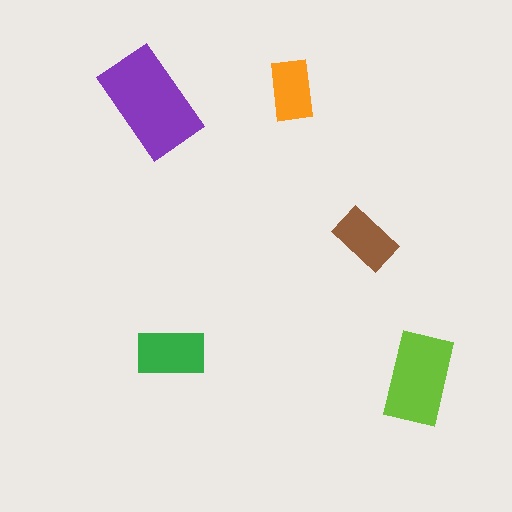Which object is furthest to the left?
The purple rectangle is leftmost.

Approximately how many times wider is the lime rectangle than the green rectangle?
About 1.5 times wider.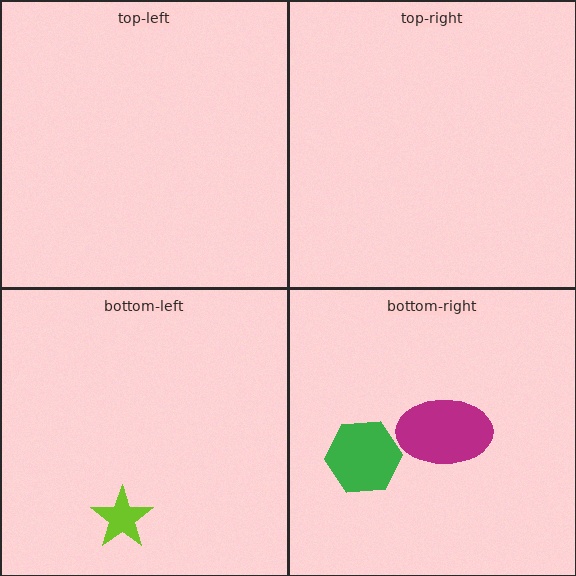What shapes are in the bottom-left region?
The lime star.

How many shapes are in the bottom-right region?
2.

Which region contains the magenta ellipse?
The bottom-right region.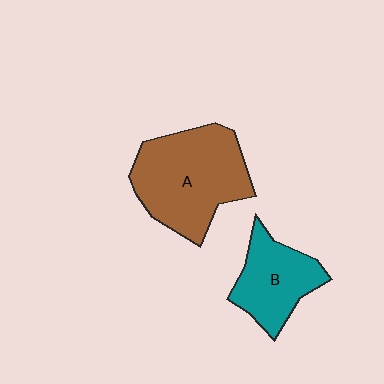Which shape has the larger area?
Shape A (brown).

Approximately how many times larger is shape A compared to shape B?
Approximately 1.6 times.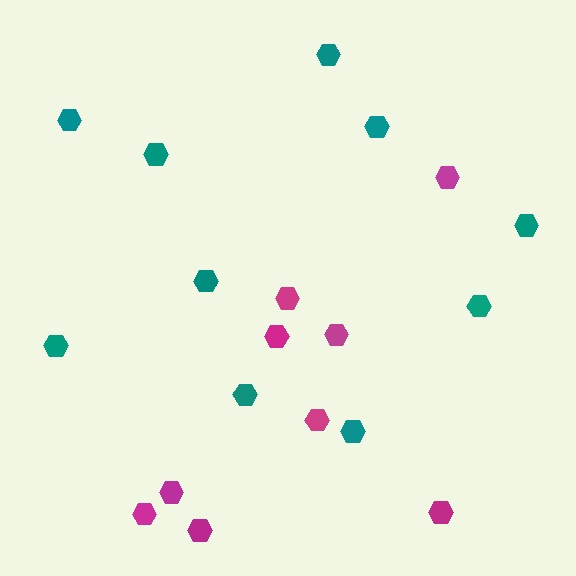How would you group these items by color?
There are 2 groups: one group of magenta hexagons (9) and one group of teal hexagons (10).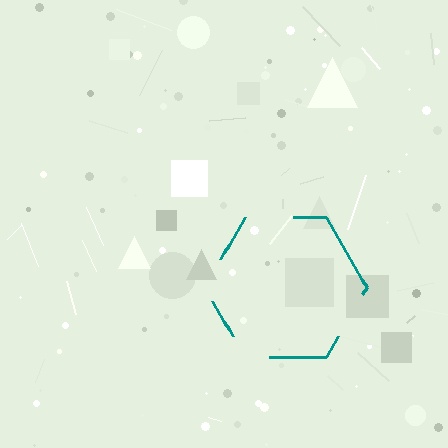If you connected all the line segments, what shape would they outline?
They would outline a hexagon.